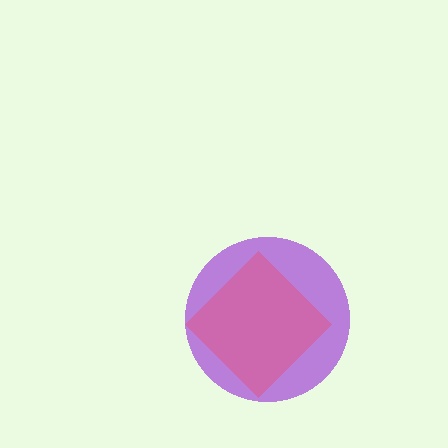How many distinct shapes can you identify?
There are 2 distinct shapes: a purple circle, a pink diamond.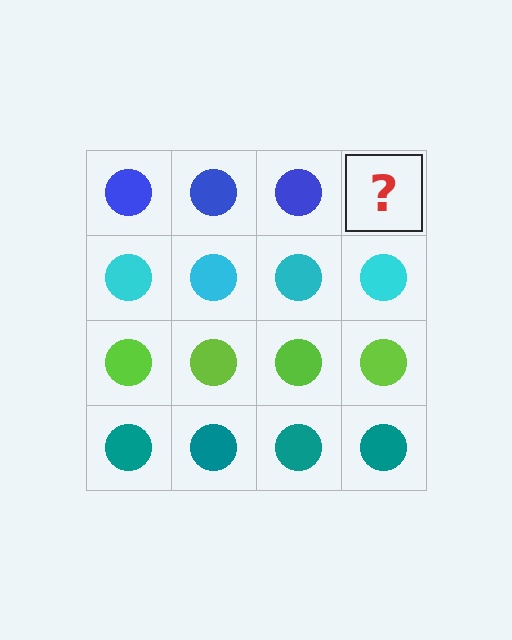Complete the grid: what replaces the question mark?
The question mark should be replaced with a blue circle.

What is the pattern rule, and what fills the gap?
The rule is that each row has a consistent color. The gap should be filled with a blue circle.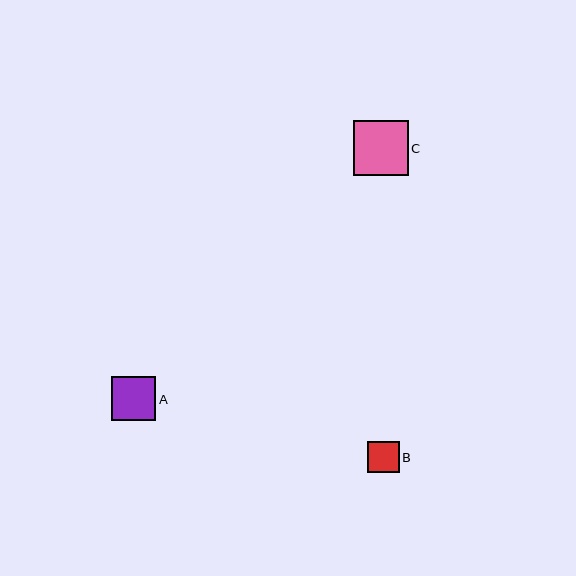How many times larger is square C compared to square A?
Square C is approximately 1.2 times the size of square A.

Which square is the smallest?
Square B is the smallest with a size of approximately 32 pixels.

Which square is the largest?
Square C is the largest with a size of approximately 54 pixels.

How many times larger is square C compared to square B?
Square C is approximately 1.7 times the size of square B.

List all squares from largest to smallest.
From largest to smallest: C, A, B.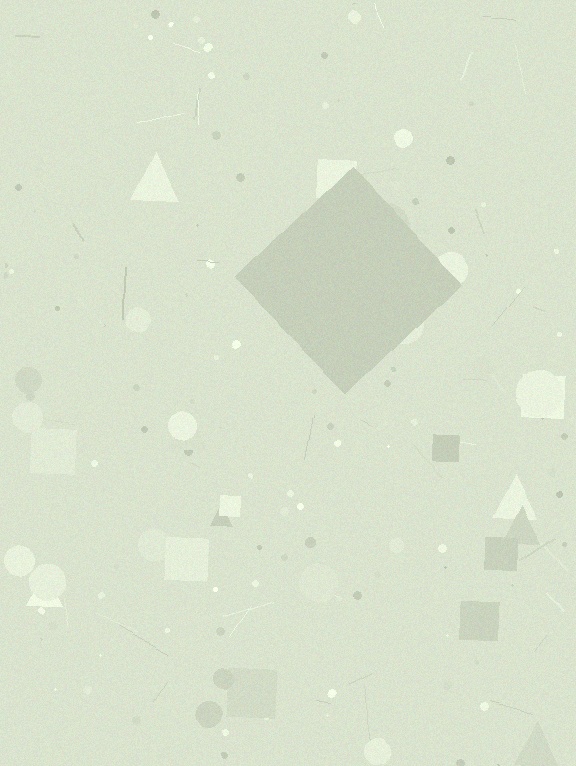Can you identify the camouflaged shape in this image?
The camouflaged shape is a diamond.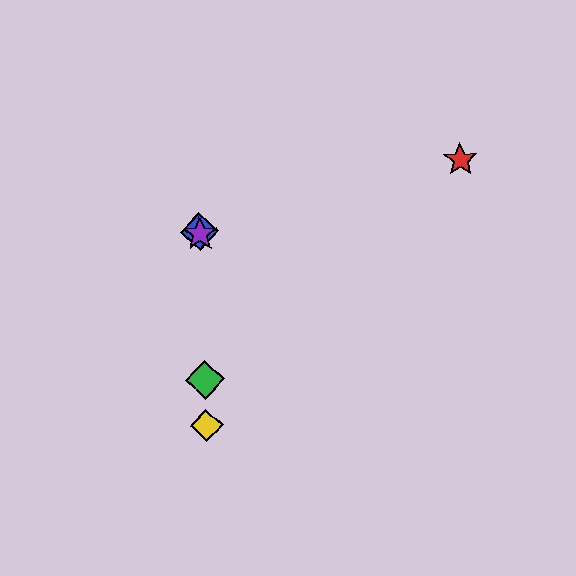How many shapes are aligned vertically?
4 shapes (the blue diamond, the green diamond, the yellow diamond, the purple star) are aligned vertically.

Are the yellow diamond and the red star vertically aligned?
No, the yellow diamond is at x≈207 and the red star is at x≈460.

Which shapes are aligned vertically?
The blue diamond, the green diamond, the yellow diamond, the purple star are aligned vertically.